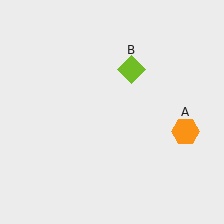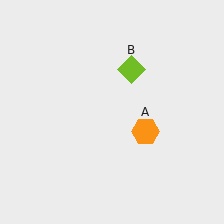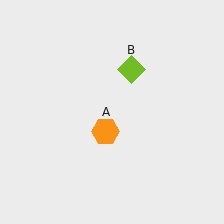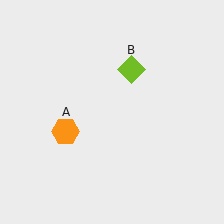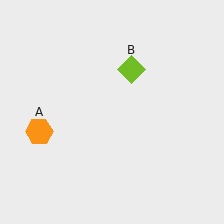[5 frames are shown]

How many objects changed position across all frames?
1 object changed position: orange hexagon (object A).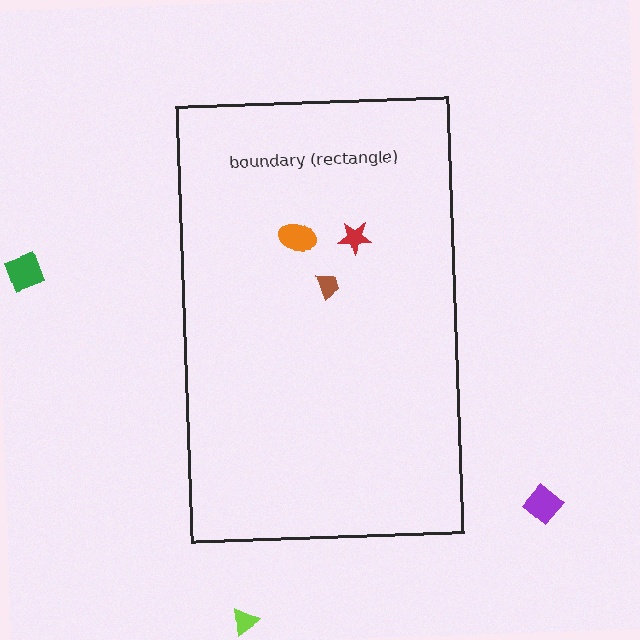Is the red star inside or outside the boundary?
Inside.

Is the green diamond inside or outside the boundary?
Outside.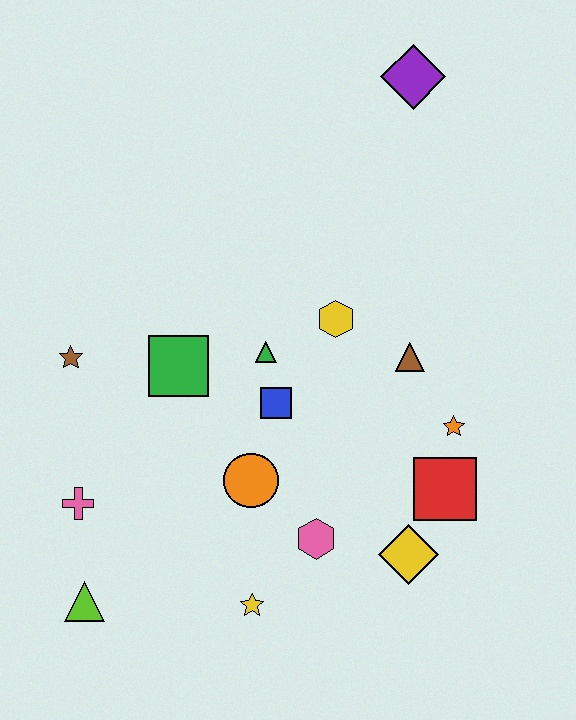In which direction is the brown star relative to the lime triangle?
The brown star is above the lime triangle.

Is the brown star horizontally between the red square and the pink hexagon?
No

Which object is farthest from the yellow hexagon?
The lime triangle is farthest from the yellow hexagon.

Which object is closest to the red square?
The orange star is closest to the red square.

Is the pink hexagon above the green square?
No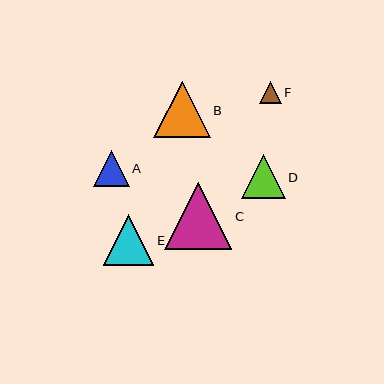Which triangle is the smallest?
Triangle F is the smallest with a size of approximately 22 pixels.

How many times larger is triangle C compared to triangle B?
Triangle C is approximately 1.2 times the size of triangle B.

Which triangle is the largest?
Triangle C is the largest with a size of approximately 67 pixels.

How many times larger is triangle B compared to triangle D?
Triangle B is approximately 1.3 times the size of triangle D.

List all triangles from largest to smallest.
From largest to smallest: C, B, E, D, A, F.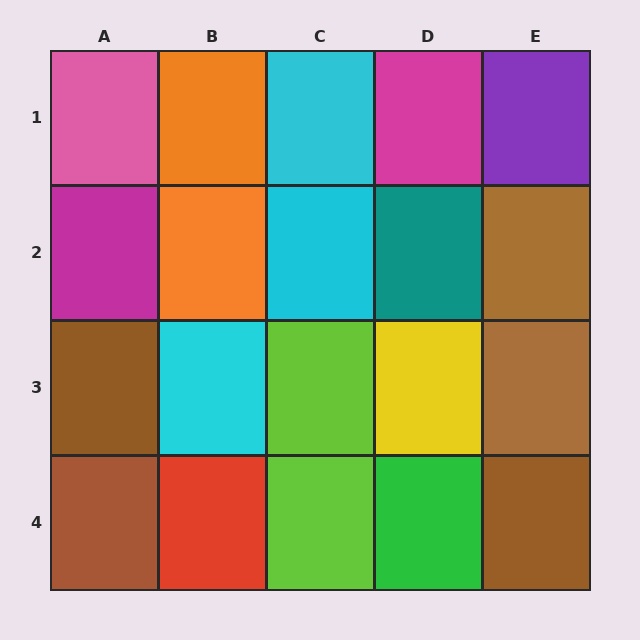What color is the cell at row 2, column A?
Magenta.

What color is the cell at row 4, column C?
Lime.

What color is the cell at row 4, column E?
Brown.